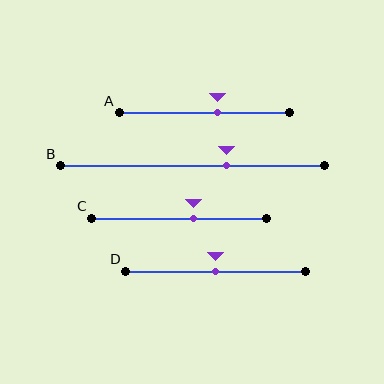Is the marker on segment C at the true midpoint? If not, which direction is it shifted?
No, the marker on segment C is shifted to the right by about 8% of the segment length.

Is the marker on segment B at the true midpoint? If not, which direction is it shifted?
No, the marker on segment B is shifted to the right by about 13% of the segment length.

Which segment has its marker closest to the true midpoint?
Segment D has its marker closest to the true midpoint.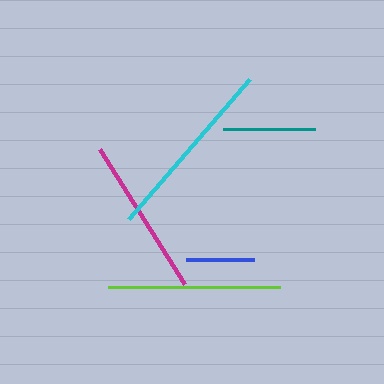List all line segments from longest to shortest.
From longest to shortest: cyan, lime, magenta, teal, blue.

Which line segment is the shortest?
The blue line is the shortest at approximately 69 pixels.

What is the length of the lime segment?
The lime segment is approximately 172 pixels long.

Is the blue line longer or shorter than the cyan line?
The cyan line is longer than the blue line.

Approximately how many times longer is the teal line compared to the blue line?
The teal line is approximately 1.3 times the length of the blue line.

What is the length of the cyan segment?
The cyan segment is approximately 185 pixels long.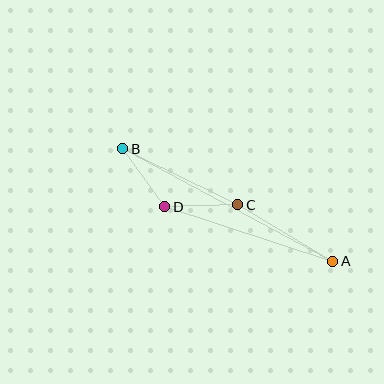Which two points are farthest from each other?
Points A and B are farthest from each other.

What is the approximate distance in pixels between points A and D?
The distance between A and D is approximately 176 pixels.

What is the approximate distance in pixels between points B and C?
The distance between B and C is approximately 128 pixels.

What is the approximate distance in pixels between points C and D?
The distance between C and D is approximately 73 pixels.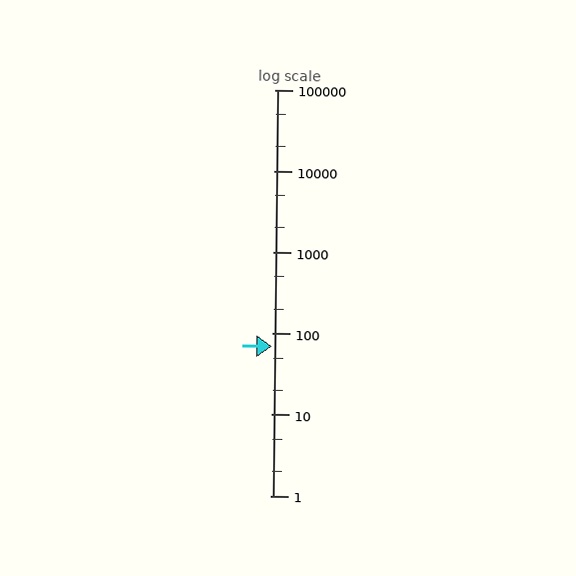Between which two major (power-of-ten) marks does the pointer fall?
The pointer is between 10 and 100.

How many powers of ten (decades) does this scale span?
The scale spans 5 decades, from 1 to 100000.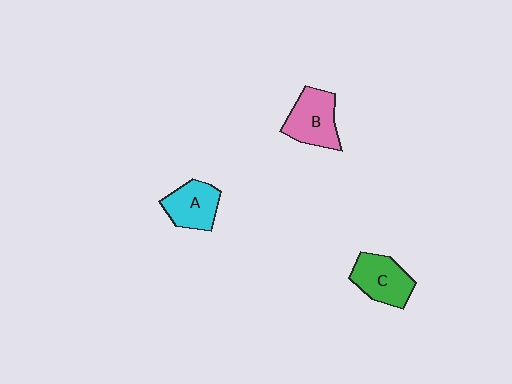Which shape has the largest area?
Shape B (pink).